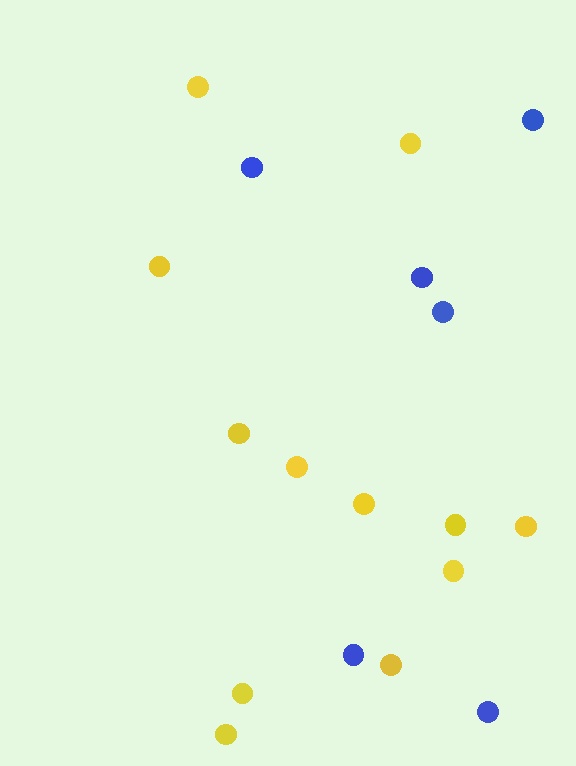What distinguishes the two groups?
There are 2 groups: one group of blue circles (6) and one group of yellow circles (12).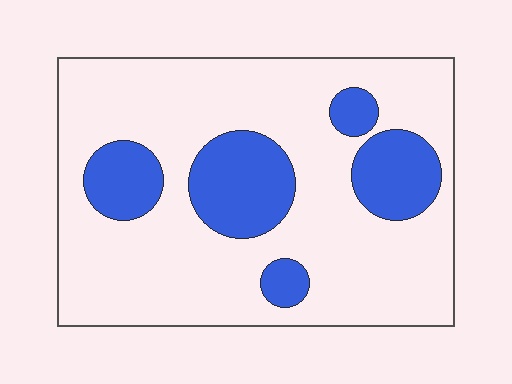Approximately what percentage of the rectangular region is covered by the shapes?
Approximately 25%.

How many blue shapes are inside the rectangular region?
5.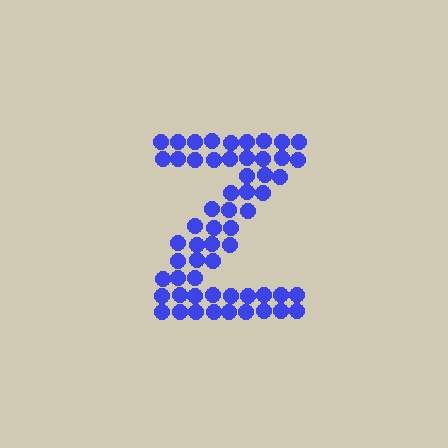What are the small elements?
The small elements are circles.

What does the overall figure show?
The overall figure shows the letter Z.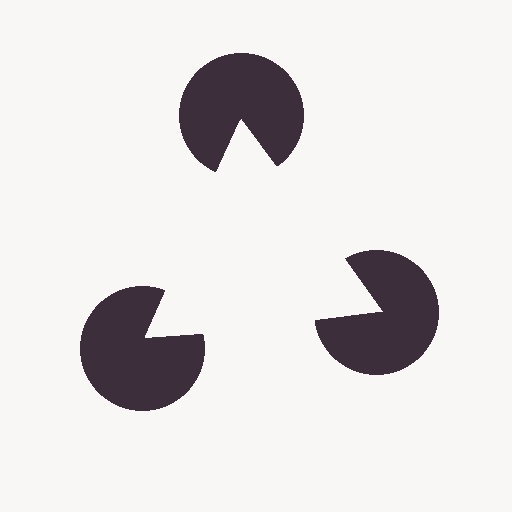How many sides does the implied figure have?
3 sides.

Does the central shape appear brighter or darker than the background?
It typically appears slightly brighter than the background, even though no actual brightness change is drawn.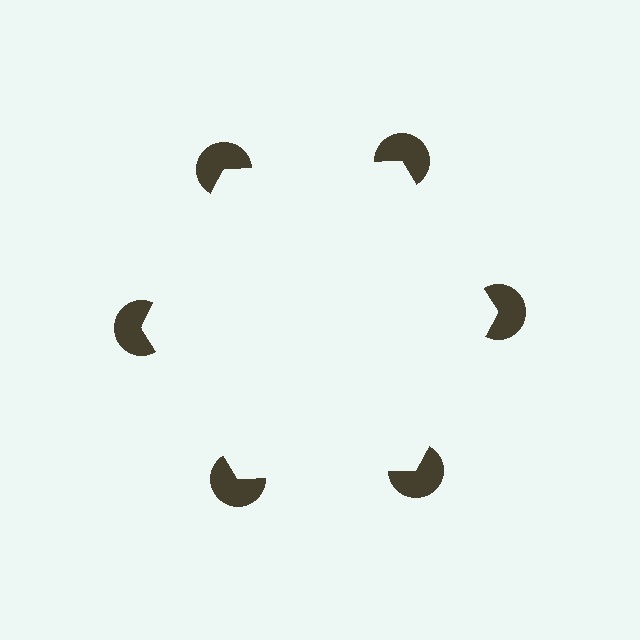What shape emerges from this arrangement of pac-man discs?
An illusory hexagon — its edges are inferred from the aligned wedge cuts in the pac-man discs, not physically drawn.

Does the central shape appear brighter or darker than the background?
It typically appears slightly brighter than the background, even though no actual brightness change is drawn.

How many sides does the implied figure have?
6 sides.